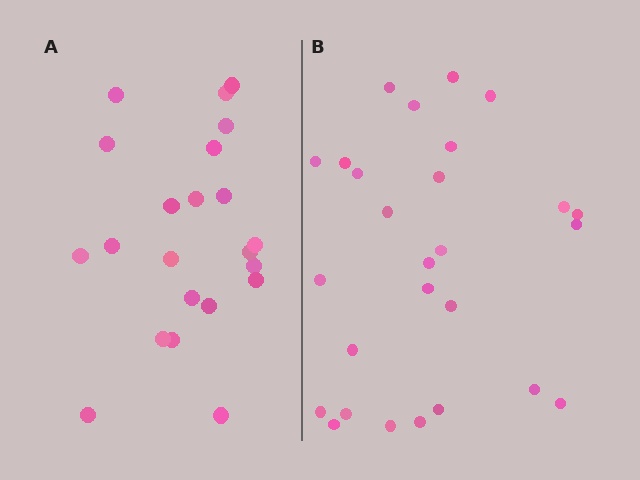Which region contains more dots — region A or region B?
Region B (the right region) has more dots.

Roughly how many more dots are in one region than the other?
Region B has about 5 more dots than region A.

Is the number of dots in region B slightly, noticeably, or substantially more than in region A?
Region B has only slightly more — the two regions are fairly close. The ratio is roughly 1.2 to 1.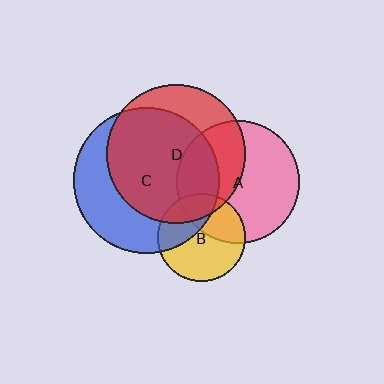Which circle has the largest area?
Circle C (blue).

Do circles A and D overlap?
Yes.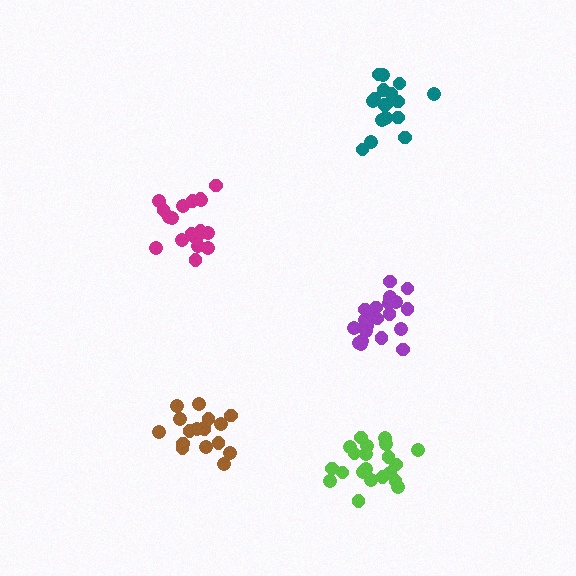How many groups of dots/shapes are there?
There are 5 groups.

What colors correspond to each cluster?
The clusters are colored: teal, magenta, purple, lime, brown.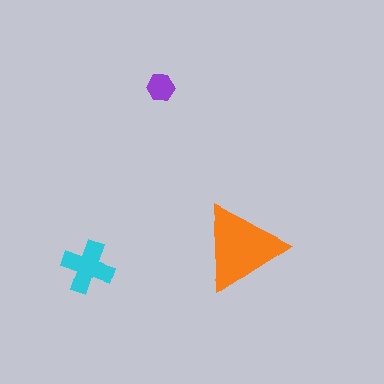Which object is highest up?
The purple hexagon is topmost.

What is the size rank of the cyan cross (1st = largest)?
2nd.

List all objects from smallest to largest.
The purple hexagon, the cyan cross, the orange triangle.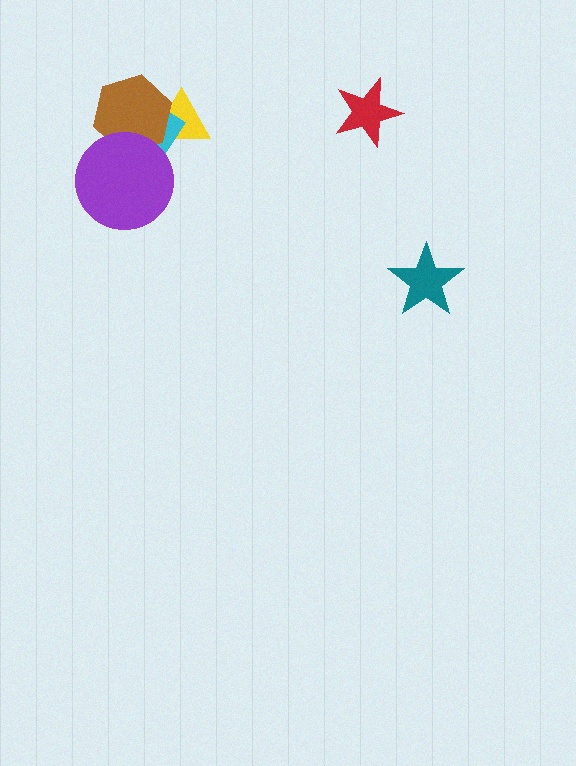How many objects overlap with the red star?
0 objects overlap with the red star.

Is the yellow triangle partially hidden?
Yes, it is partially covered by another shape.